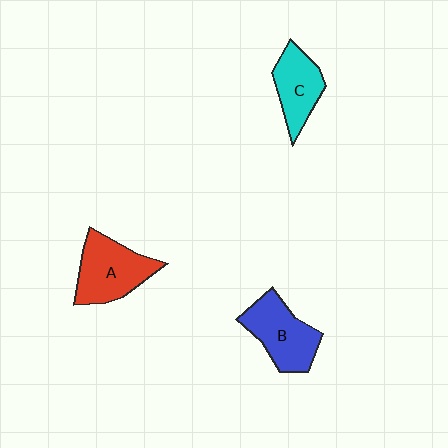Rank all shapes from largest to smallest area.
From largest to smallest: A (red), B (blue), C (cyan).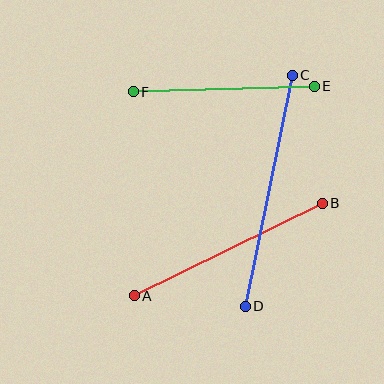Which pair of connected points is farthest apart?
Points C and D are farthest apart.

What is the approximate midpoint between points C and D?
The midpoint is at approximately (269, 191) pixels.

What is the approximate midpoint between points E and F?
The midpoint is at approximately (224, 89) pixels.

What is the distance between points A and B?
The distance is approximately 210 pixels.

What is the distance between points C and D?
The distance is approximately 236 pixels.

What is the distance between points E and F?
The distance is approximately 181 pixels.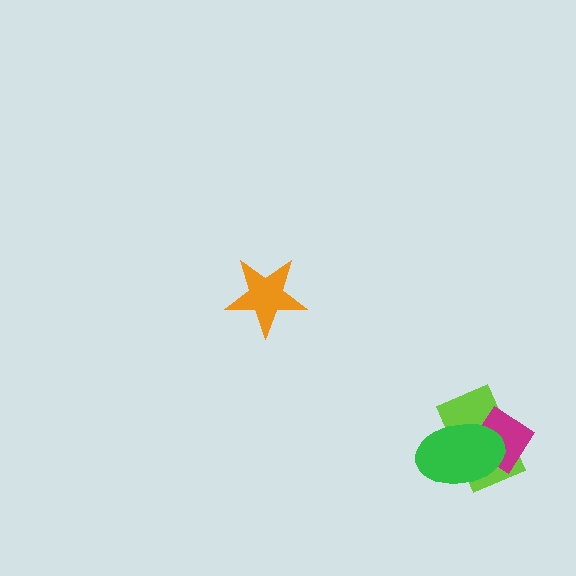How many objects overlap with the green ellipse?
2 objects overlap with the green ellipse.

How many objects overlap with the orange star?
0 objects overlap with the orange star.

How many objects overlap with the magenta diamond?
2 objects overlap with the magenta diamond.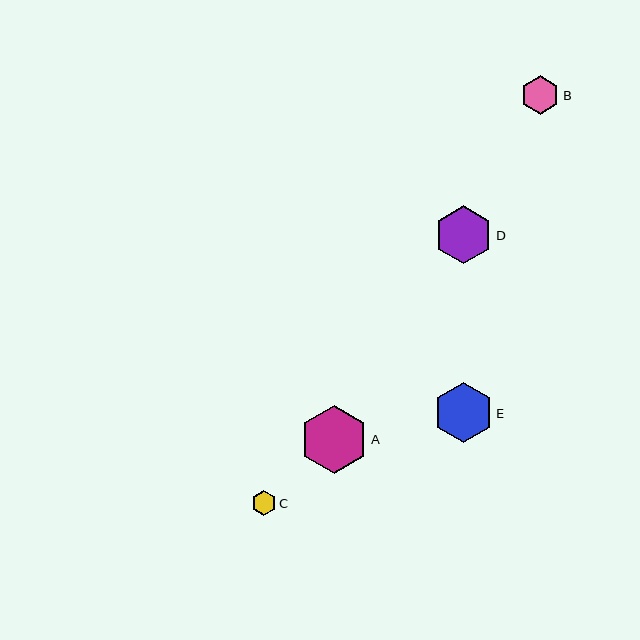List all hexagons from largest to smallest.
From largest to smallest: A, E, D, B, C.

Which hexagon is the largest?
Hexagon A is the largest with a size of approximately 68 pixels.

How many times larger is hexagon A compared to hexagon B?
Hexagon A is approximately 1.8 times the size of hexagon B.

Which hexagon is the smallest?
Hexagon C is the smallest with a size of approximately 25 pixels.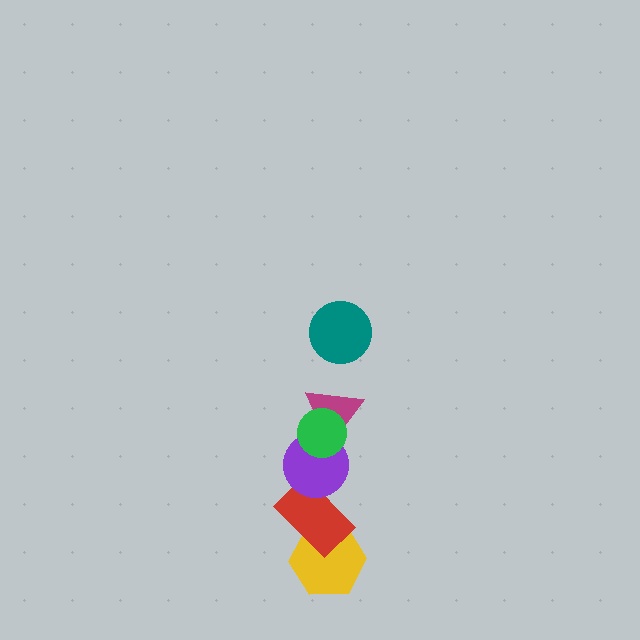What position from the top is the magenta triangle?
The magenta triangle is 3rd from the top.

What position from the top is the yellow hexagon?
The yellow hexagon is 6th from the top.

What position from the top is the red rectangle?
The red rectangle is 5th from the top.